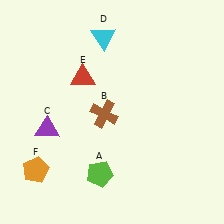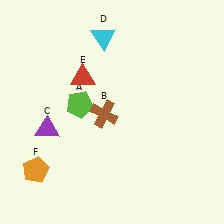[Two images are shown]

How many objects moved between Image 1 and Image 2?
1 object moved between the two images.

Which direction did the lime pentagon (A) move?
The lime pentagon (A) moved up.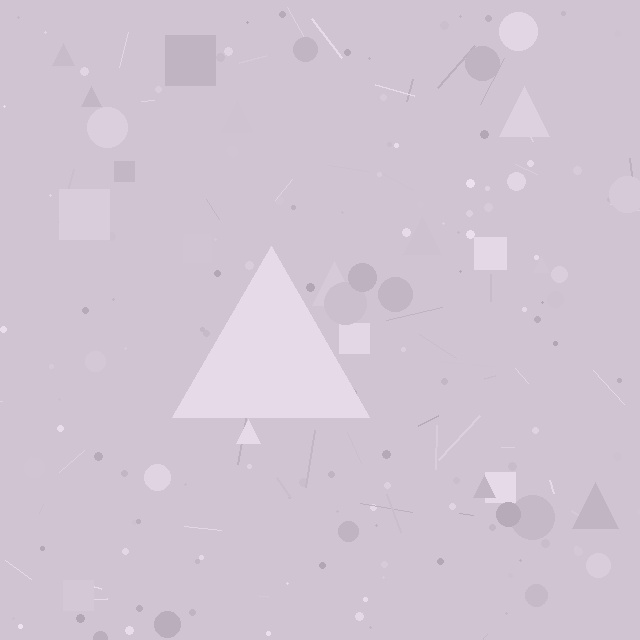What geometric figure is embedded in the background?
A triangle is embedded in the background.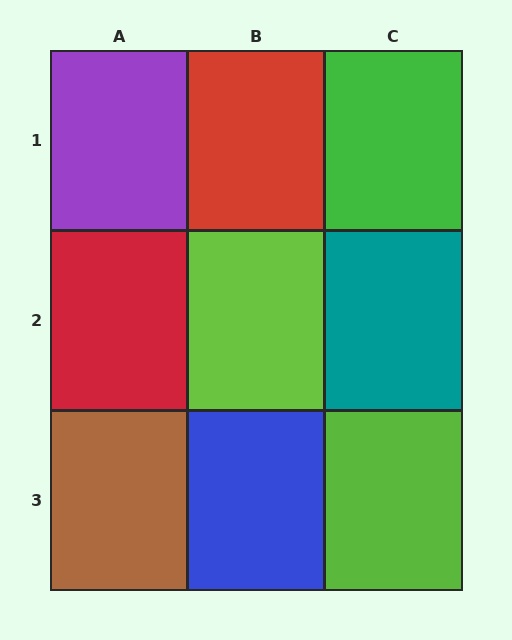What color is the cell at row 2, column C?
Teal.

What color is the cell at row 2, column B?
Lime.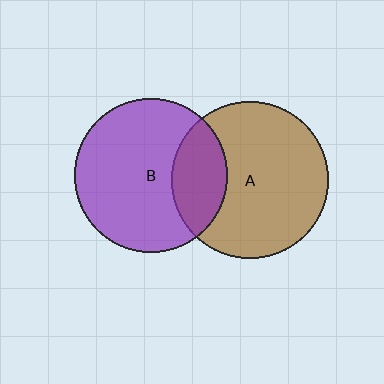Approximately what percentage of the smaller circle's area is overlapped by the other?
Approximately 25%.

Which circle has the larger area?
Circle A (brown).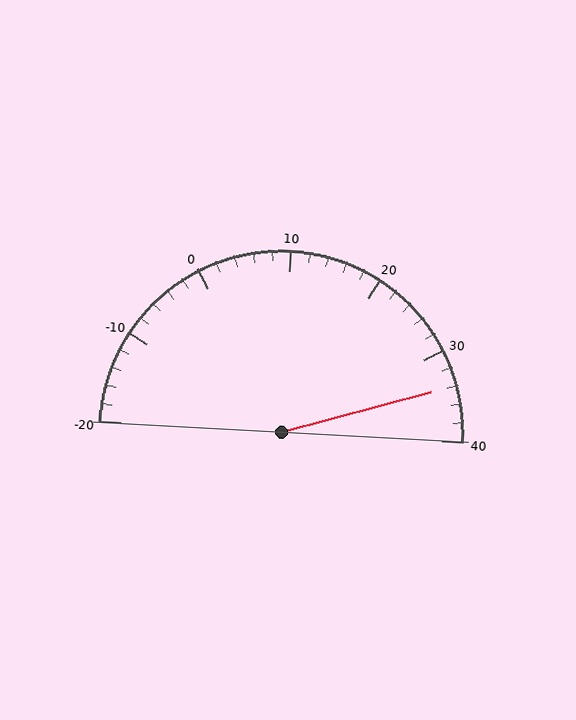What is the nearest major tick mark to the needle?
The nearest major tick mark is 30.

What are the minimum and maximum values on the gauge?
The gauge ranges from -20 to 40.